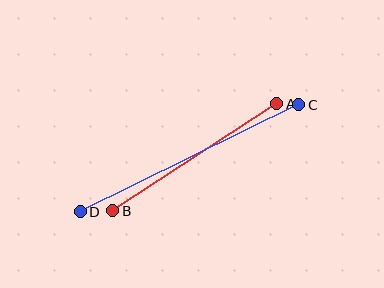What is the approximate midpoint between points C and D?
The midpoint is at approximately (190, 158) pixels.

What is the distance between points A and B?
The distance is approximately 196 pixels.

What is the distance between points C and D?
The distance is approximately 243 pixels.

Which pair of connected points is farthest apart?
Points C and D are farthest apart.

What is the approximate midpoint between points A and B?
The midpoint is at approximately (195, 157) pixels.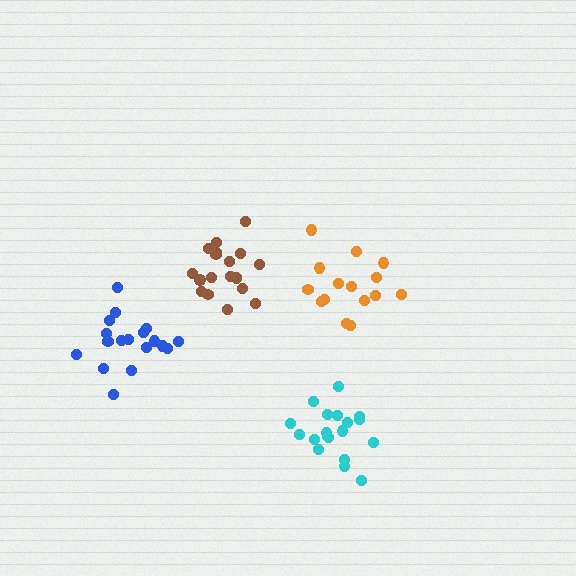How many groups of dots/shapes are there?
There are 4 groups.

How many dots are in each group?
Group 1: 18 dots, Group 2: 15 dots, Group 3: 19 dots, Group 4: 19 dots (71 total).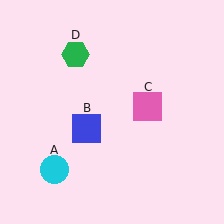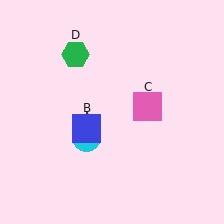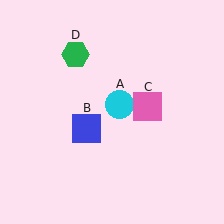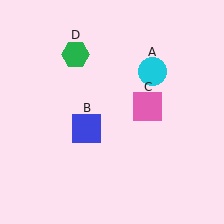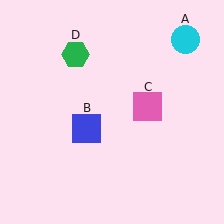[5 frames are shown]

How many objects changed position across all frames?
1 object changed position: cyan circle (object A).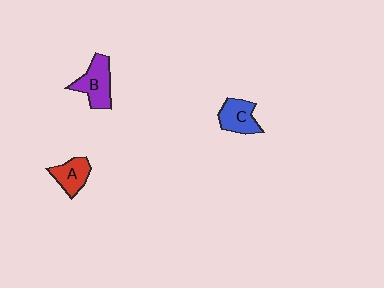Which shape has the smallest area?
Shape A (red).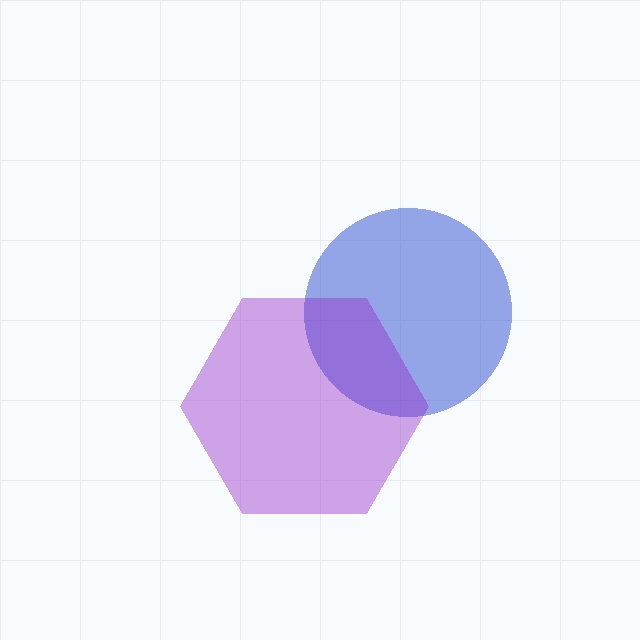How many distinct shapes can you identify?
There are 2 distinct shapes: a blue circle, a purple hexagon.